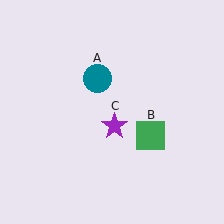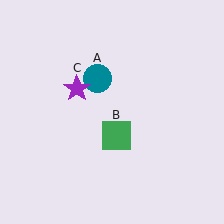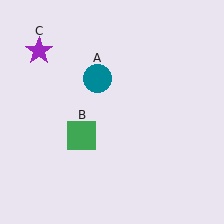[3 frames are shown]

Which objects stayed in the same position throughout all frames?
Teal circle (object A) remained stationary.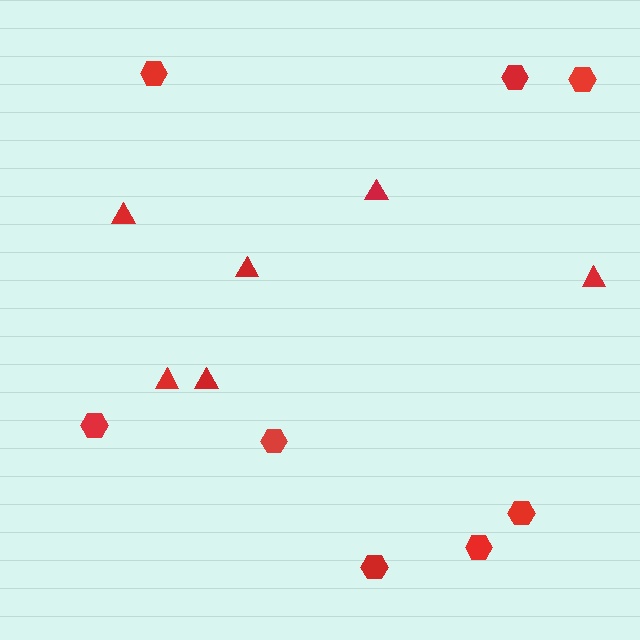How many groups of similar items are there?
There are 2 groups: one group of hexagons (8) and one group of triangles (6).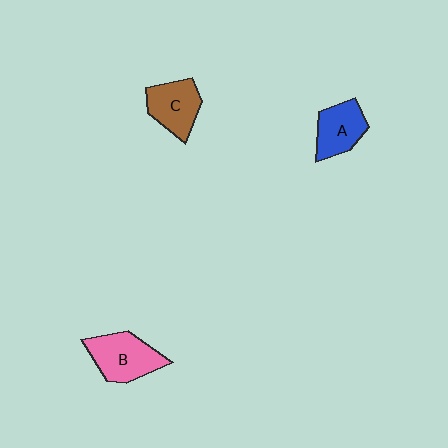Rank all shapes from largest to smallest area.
From largest to smallest: B (pink), C (brown), A (blue).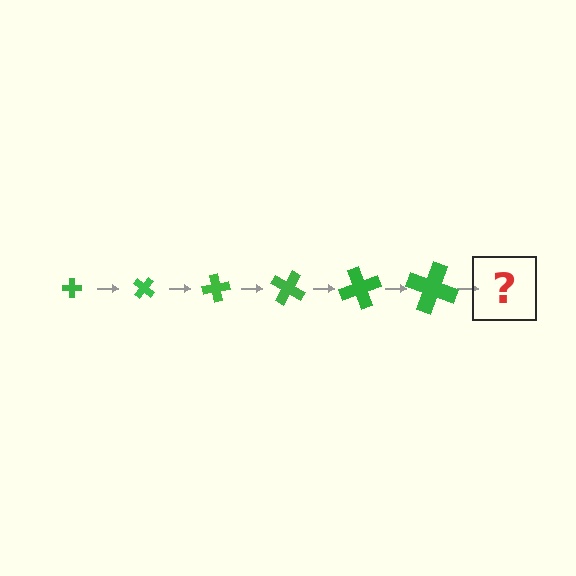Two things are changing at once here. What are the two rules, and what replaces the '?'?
The two rules are that the cross grows larger each step and it rotates 40 degrees each step. The '?' should be a cross, larger than the previous one and rotated 240 degrees from the start.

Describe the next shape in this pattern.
It should be a cross, larger than the previous one and rotated 240 degrees from the start.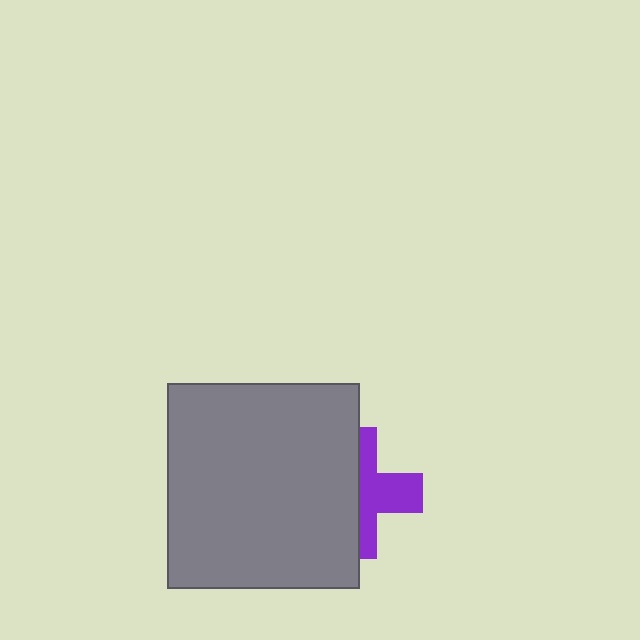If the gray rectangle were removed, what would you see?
You would see the complete purple cross.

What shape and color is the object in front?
The object in front is a gray rectangle.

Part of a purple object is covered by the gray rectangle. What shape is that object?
It is a cross.